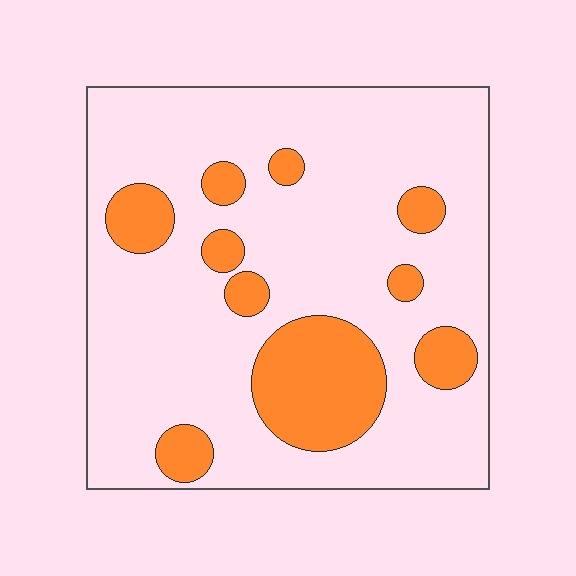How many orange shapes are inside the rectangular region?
10.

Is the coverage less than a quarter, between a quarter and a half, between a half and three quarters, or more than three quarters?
Less than a quarter.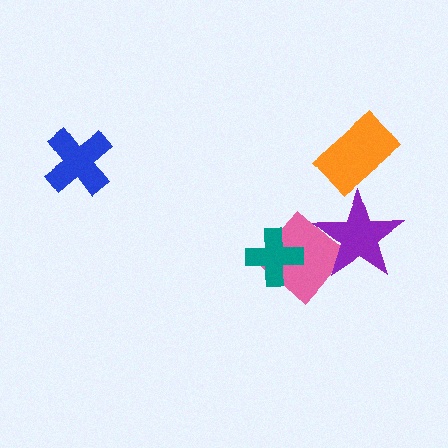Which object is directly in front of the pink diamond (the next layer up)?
The teal cross is directly in front of the pink diamond.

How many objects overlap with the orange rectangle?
0 objects overlap with the orange rectangle.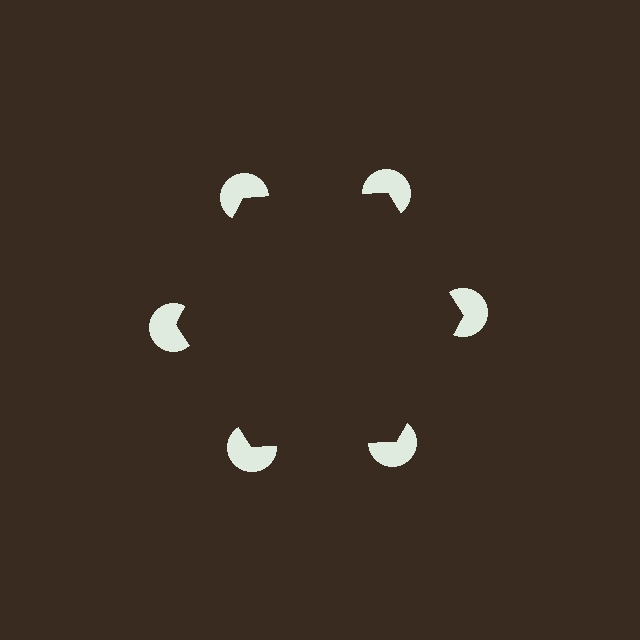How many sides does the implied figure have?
6 sides.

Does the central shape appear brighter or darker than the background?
It typically appears slightly darker than the background, even though no actual brightness change is drawn.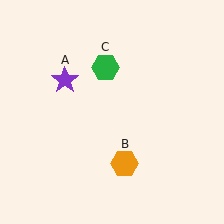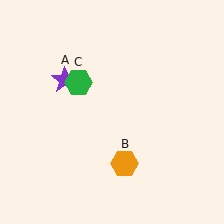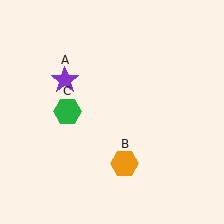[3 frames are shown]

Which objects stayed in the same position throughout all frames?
Purple star (object A) and orange hexagon (object B) remained stationary.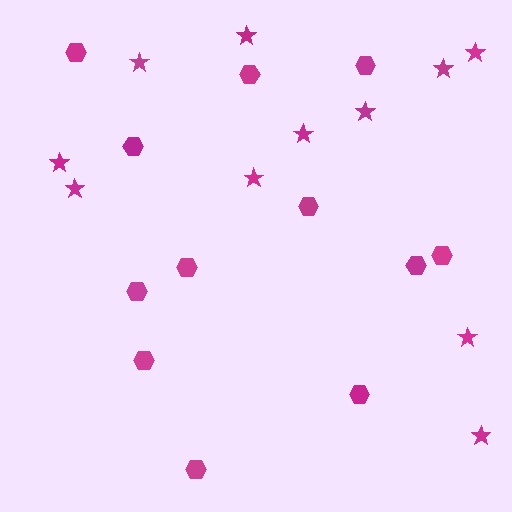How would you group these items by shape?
There are 2 groups: one group of stars (11) and one group of hexagons (12).